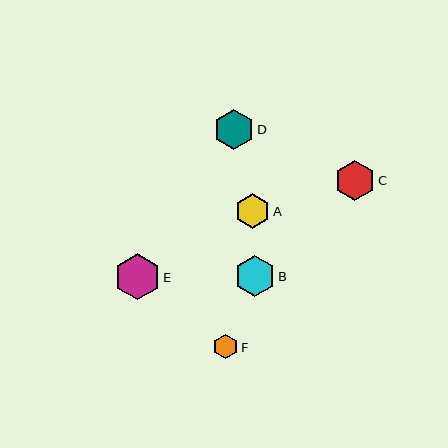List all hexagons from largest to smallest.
From largest to smallest: E, B, D, C, A, F.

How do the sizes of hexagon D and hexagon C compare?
Hexagon D and hexagon C are approximately the same size.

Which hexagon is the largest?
Hexagon E is the largest with a size of approximately 46 pixels.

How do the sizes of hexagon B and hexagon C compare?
Hexagon B and hexagon C are approximately the same size.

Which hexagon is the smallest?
Hexagon F is the smallest with a size of approximately 25 pixels.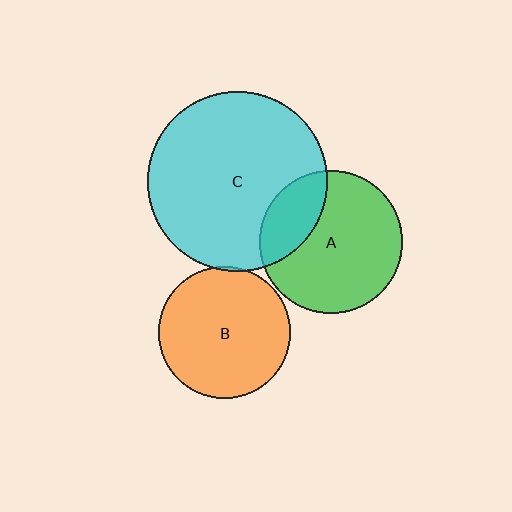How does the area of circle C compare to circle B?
Approximately 1.9 times.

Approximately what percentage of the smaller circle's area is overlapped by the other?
Approximately 25%.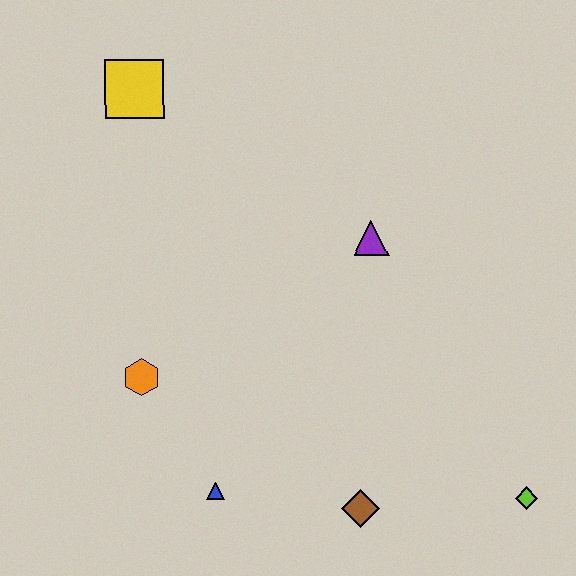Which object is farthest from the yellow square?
The lime diamond is farthest from the yellow square.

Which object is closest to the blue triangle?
The orange hexagon is closest to the blue triangle.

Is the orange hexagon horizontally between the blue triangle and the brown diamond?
No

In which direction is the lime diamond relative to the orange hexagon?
The lime diamond is to the right of the orange hexagon.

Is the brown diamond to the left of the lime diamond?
Yes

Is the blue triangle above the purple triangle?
No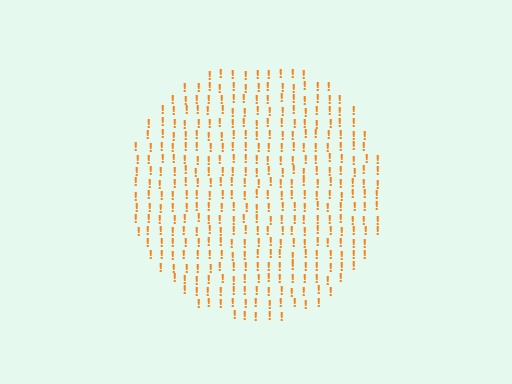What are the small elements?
The small elements are exclamation marks.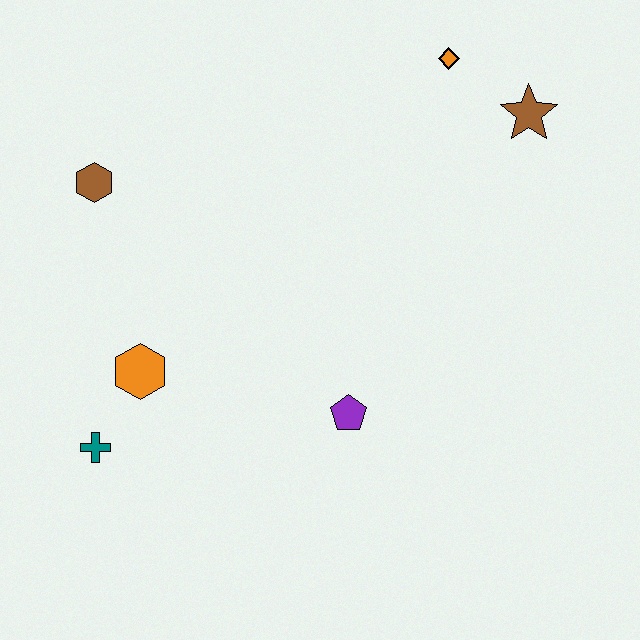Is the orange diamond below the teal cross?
No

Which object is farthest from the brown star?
The teal cross is farthest from the brown star.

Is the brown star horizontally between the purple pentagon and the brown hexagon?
No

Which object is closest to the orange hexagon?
The teal cross is closest to the orange hexagon.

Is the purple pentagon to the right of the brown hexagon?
Yes